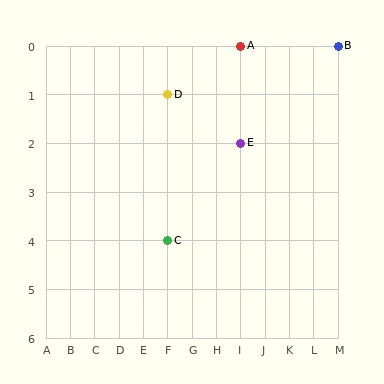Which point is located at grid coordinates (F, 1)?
Point D is at (F, 1).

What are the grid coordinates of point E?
Point E is at grid coordinates (I, 2).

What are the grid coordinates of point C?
Point C is at grid coordinates (F, 4).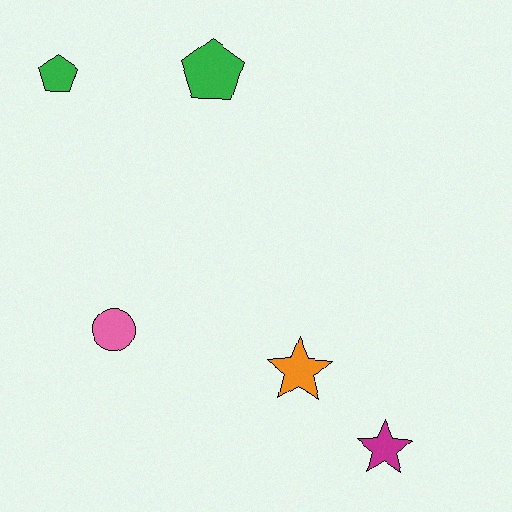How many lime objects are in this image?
There are no lime objects.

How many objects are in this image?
There are 5 objects.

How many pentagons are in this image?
There are 2 pentagons.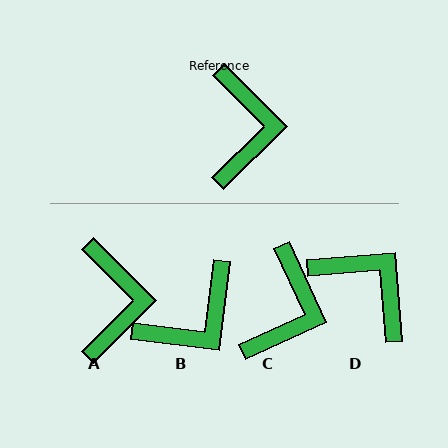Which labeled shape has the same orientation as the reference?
A.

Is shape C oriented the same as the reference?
No, it is off by about 20 degrees.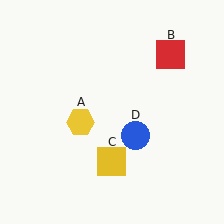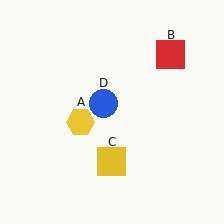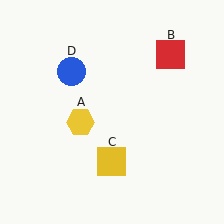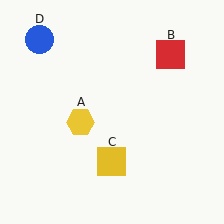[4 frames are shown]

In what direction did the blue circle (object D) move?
The blue circle (object D) moved up and to the left.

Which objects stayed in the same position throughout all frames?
Yellow hexagon (object A) and red square (object B) and yellow square (object C) remained stationary.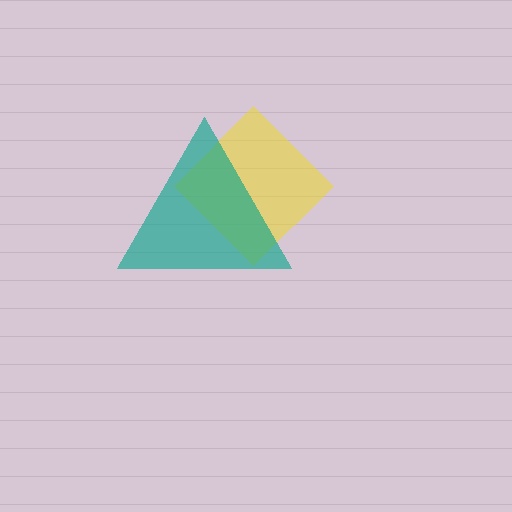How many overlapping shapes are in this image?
There are 2 overlapping shapes in the image.